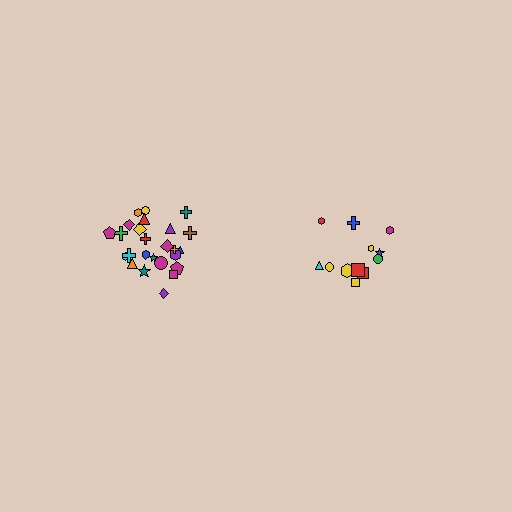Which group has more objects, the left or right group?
The left group.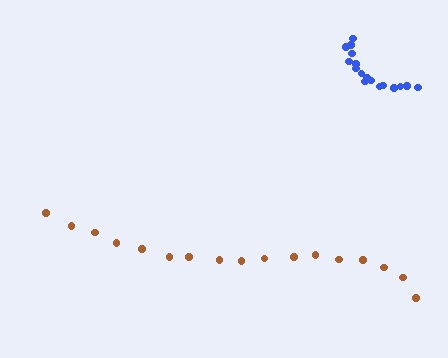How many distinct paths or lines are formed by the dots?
There are 2 distinct paths.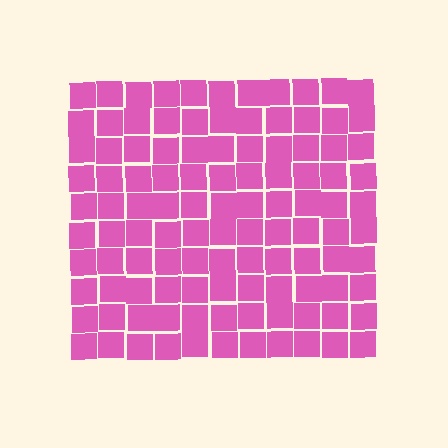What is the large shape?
The large shape is a square.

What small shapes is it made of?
It is made of small squares.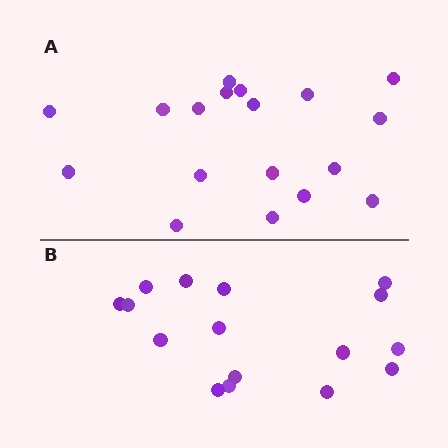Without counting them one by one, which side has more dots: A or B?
Region A (the top region) has more dots.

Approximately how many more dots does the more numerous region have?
Region A has just a few more — roughly 2 or 3 more dots than region B.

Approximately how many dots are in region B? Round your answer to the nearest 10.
About 20 dots. (The exact count is 16, which rounds to 20.)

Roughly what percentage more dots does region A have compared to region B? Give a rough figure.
About 10% more.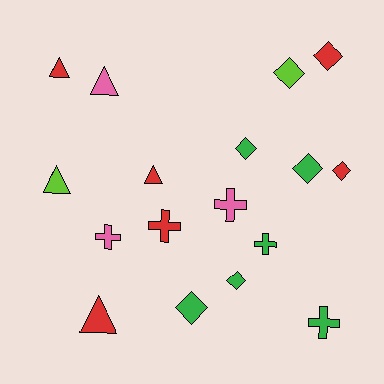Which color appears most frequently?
Green, with 6 objects.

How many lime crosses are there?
There are no lime crosses.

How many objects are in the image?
There are 17 objects.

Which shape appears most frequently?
Diamond, with 7 objects.